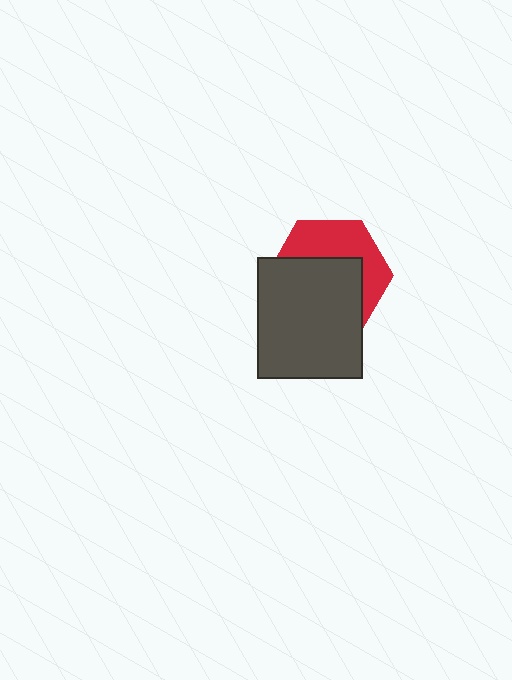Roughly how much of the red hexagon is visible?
A small part of it is visible (roughly 42%).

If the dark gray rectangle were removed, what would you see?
You would see the complete red hexagon.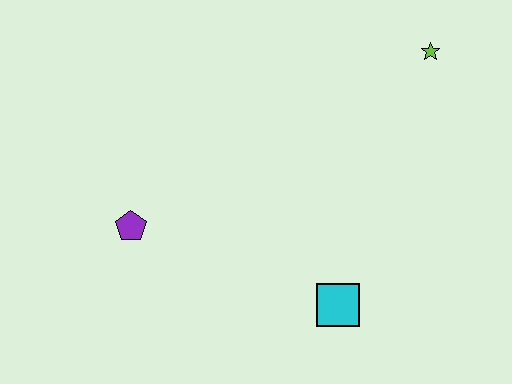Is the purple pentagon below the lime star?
Yes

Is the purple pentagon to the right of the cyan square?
No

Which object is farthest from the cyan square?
The lime star is farthest from the cyan square.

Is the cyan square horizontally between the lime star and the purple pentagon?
Yes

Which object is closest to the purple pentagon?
The cyan square is closest to the purple pentagon.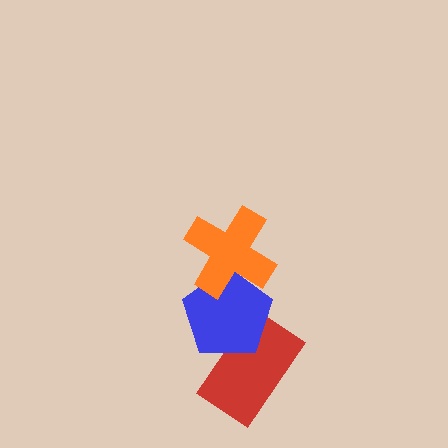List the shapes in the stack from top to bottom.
From top to bottom: the orange cross, the blue pentagon, the red rectangle.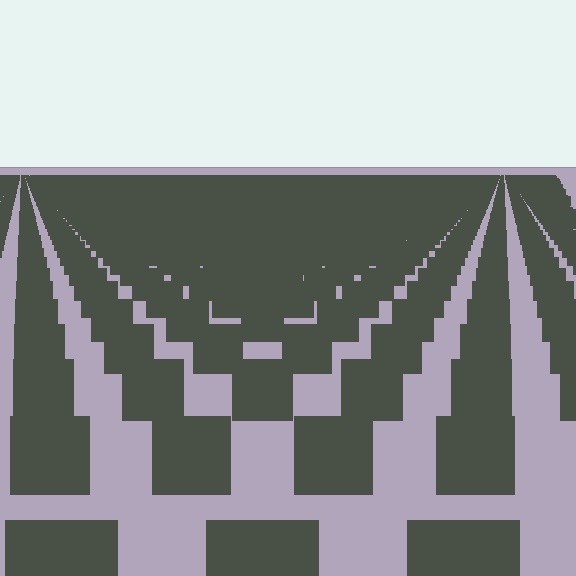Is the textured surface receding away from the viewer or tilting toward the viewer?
The surface is receding away from the viewer. Texture elements get smaller and denser toward the top.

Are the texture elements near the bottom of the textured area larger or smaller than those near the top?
Larger. Near the bottom, elements are closer to the viewer and appear at a bigger on-screen size.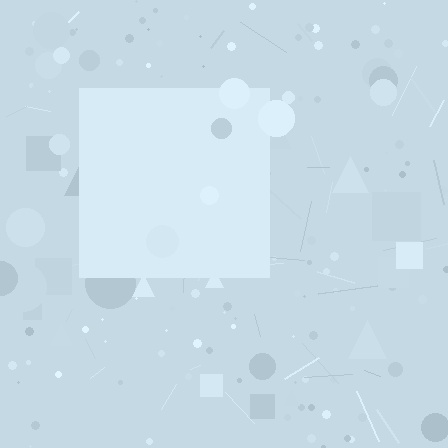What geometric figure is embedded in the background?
A square is embedded in the background.